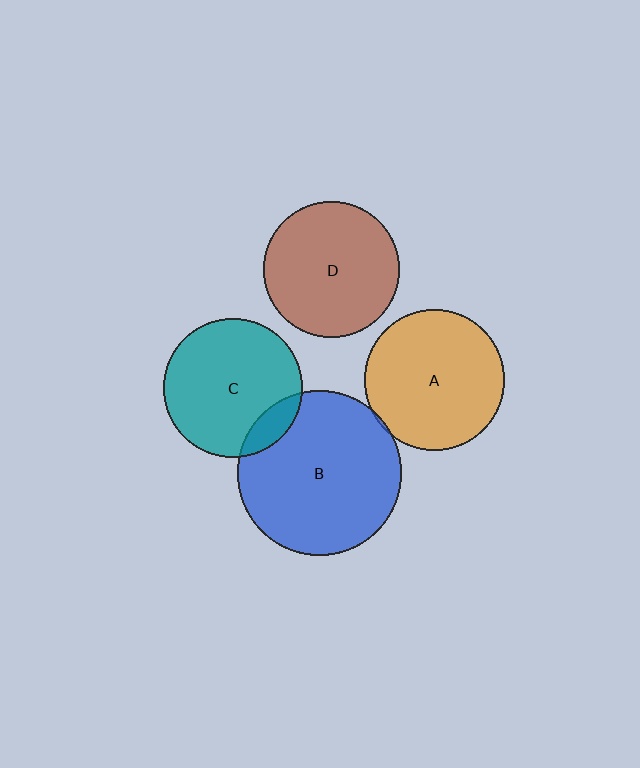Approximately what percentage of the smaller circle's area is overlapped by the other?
Approximately 10%.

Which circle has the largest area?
Circle B (blue).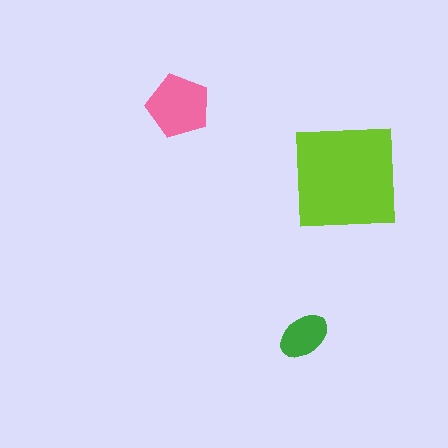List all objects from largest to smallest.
The lime square, the pink pentagon, the green ellipse.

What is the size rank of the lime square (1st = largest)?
1st.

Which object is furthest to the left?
The pink pentagon is leftmost.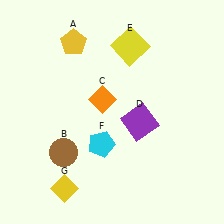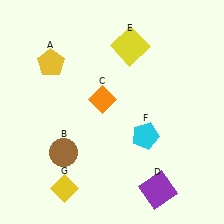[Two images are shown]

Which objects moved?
The objects that moved are: the yellow pentagon (A), the purple square (D), the cyan pentagon (F).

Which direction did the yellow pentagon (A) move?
The yellow pentagon (A) moved left.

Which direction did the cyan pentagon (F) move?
The cyan pentagon (F) moved right.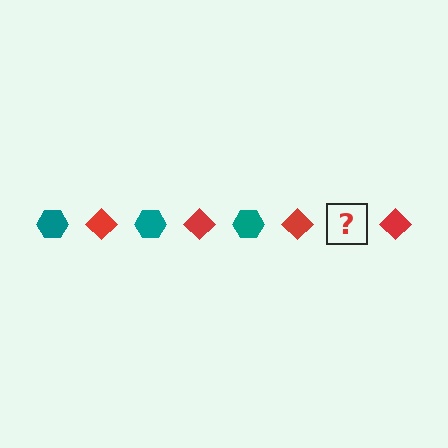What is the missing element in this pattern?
The missing element is a teal hexagon.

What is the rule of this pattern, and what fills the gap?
The rule is that the pattern alternates between teal hexagon and red diamond. The gap should be filled with a teal hexagon.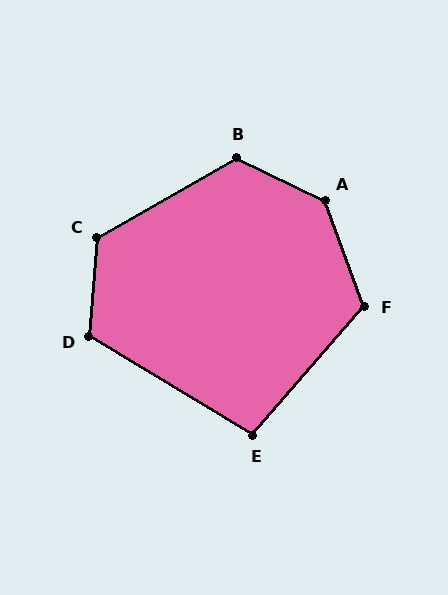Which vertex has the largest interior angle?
A, at approximately 136 degrees.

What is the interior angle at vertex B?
Approximately 124 degrees (obtuse).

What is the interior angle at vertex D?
Approximately 116 degrees (obtuse).